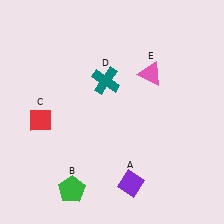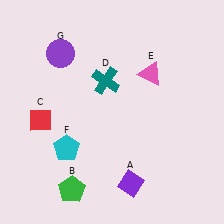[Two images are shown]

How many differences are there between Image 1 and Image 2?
There are 2 differences between the two images.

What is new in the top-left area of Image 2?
A purple circle (G) was added in the top-left area of Image 2.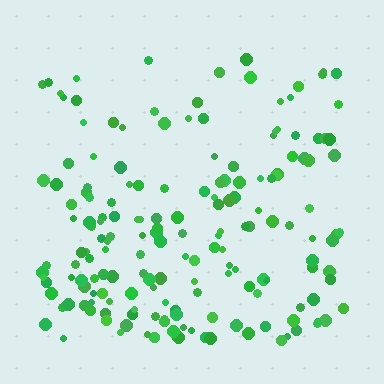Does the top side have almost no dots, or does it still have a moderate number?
Still a moderate number, just noticeably fewer than the bottom.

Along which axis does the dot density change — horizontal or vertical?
Vertical.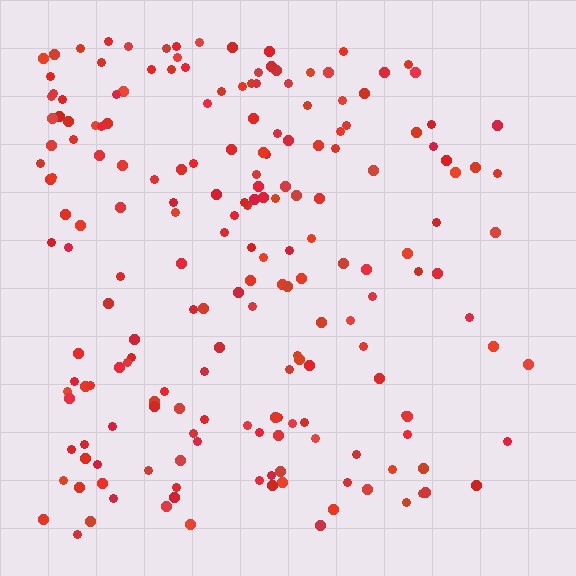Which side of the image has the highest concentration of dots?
The left.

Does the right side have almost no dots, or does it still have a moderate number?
Still a moderate number, just noticeably fewer than the left.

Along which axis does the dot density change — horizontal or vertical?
Horizontal.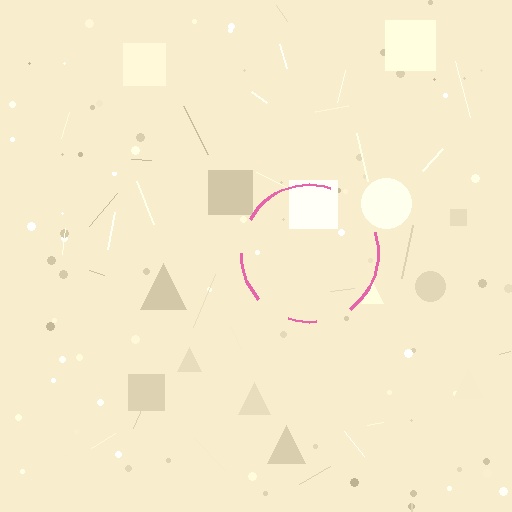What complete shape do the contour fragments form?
The contour fragments form a circle.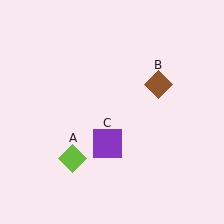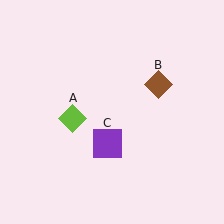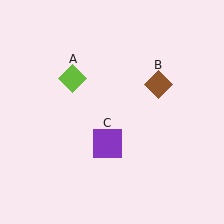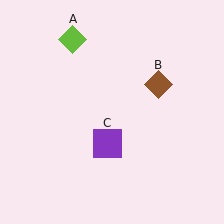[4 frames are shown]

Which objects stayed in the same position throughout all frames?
Brown diamond (object B) and purple square (object C) remained stationary.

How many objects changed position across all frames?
1 object changed position: lime diamond (object A).